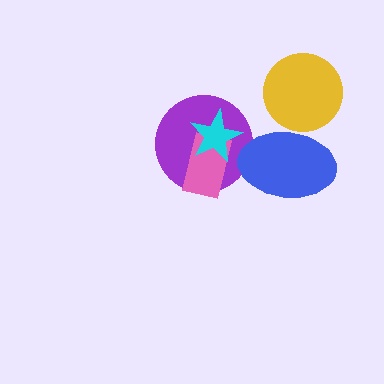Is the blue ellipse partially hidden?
Yes, it is partially covered by another shape.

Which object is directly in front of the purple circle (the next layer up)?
The pink rectangle is directly in front of the purple circle.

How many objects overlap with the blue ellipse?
2 objects overlap with the blue ellipse.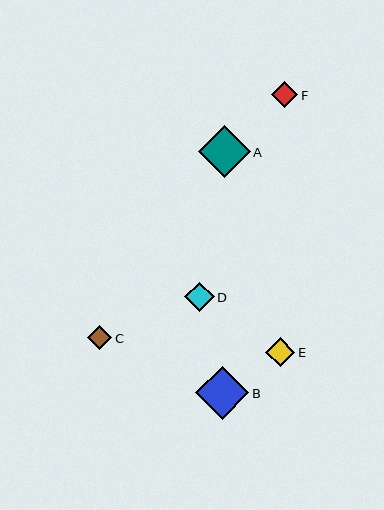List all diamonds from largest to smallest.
From largest to smallest: B, A, D, E, F, C.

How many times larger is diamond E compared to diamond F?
Diamond E is approximately 1.1 times the size of diamond F.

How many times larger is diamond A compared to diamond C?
Diamond A is approximately 2.1 times the size of diamond C.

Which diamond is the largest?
Diamond B is the largest with a size of approximately 53 pixels.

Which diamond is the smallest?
Diamond C is the smallest with a size of approximately 24 pixels.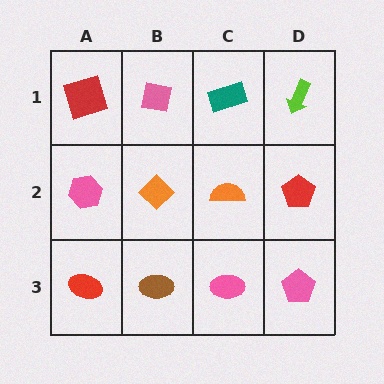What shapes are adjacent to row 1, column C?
An orange semicircle (row 2, column C), a pink square (row 1, column B), a lime arrow (row 1, column D).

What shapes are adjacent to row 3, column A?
A pink hexagon (row 2, column A), a brown ellipse (row 3, column B).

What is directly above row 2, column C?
A teal rectangle.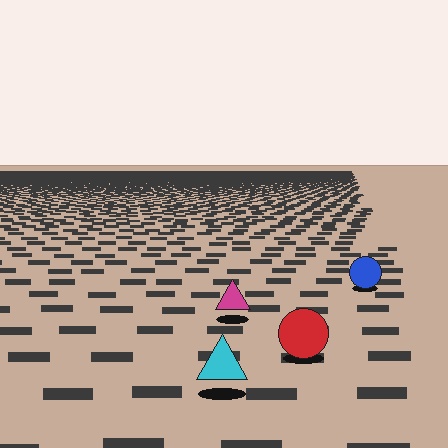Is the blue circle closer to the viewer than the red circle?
No. The red circle is closer — you can tell from the texture gradient: the ground texture is coarser near it.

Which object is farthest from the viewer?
The blue circle is farthest from the viewer. It appears smaller and the ground texture around it is denser.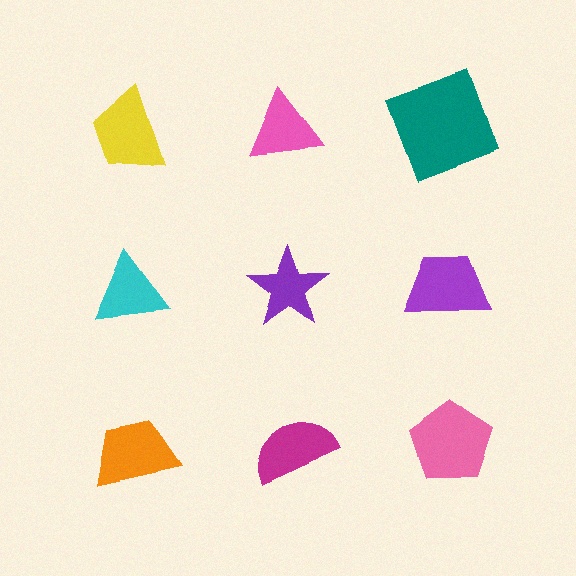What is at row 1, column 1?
A yellow trapezoid.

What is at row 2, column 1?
A cyan triangle.